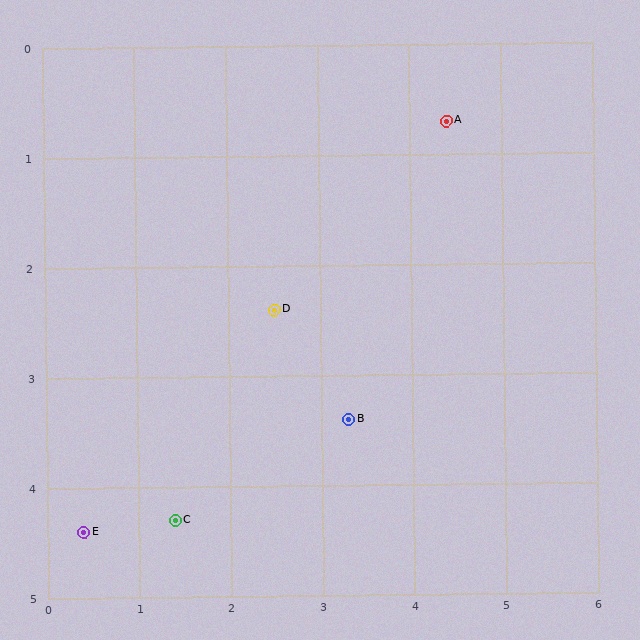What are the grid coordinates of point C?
Point C is at approximately (1.4, 4.3).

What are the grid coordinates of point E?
Point E is at approximately (0.4, 4.4).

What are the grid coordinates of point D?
Point D is at approximately (2.5, 2.4).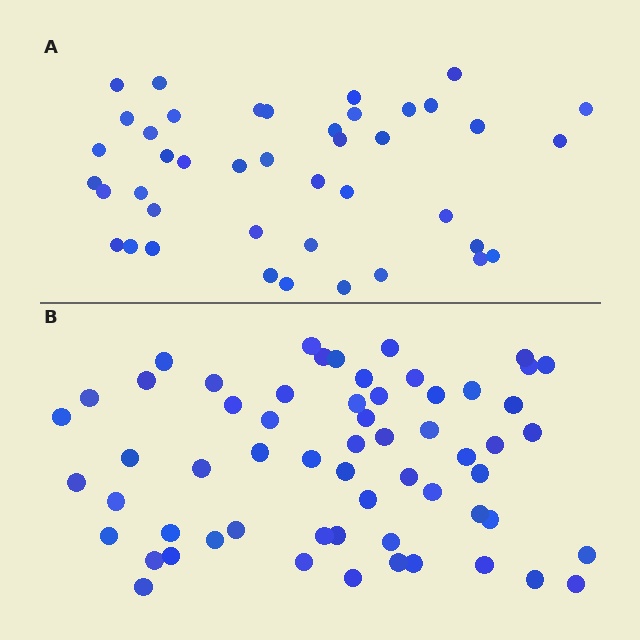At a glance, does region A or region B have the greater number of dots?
Region B (the bottom region) has more dots.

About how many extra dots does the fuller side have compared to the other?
Region B has approximately 20 more dots than region A.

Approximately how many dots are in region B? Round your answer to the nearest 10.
About 60 dots.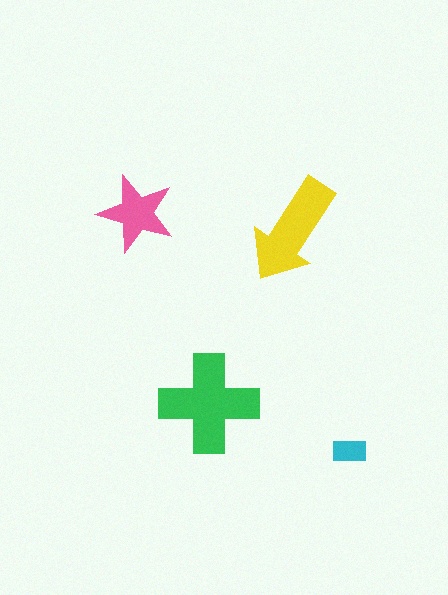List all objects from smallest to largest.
The cyan rectangle, the pink star, the yellow arrow, the green cross.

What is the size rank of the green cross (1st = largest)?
1st.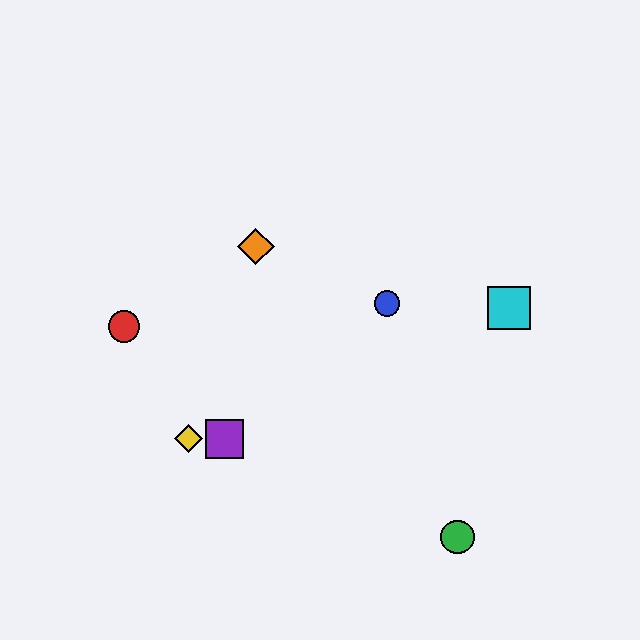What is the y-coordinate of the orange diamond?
The orange diamond is at y≈247.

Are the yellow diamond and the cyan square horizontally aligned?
No, the yellow diamond is at y≈439 and the cyan square is at y≈308.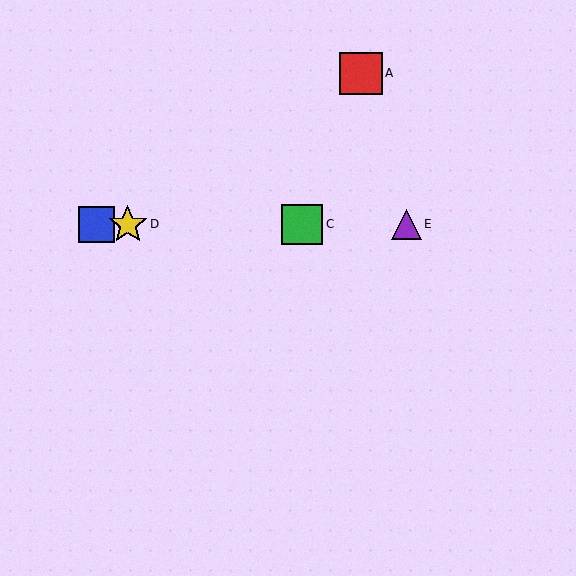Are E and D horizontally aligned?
Yes, both are at y≈225.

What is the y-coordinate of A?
Object A is at y≈73.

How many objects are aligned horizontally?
4 objects (B, C, D, E) are aligned horizontally.